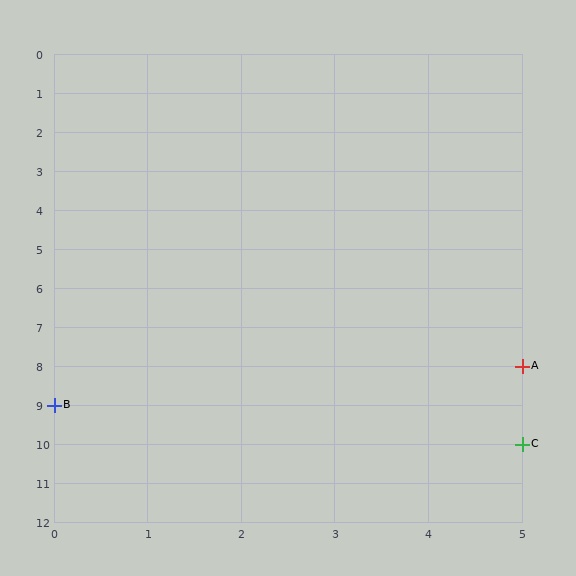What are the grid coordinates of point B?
Point B is at grid coordinates (0, 9).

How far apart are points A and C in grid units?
Points A and C are 2 rows apart.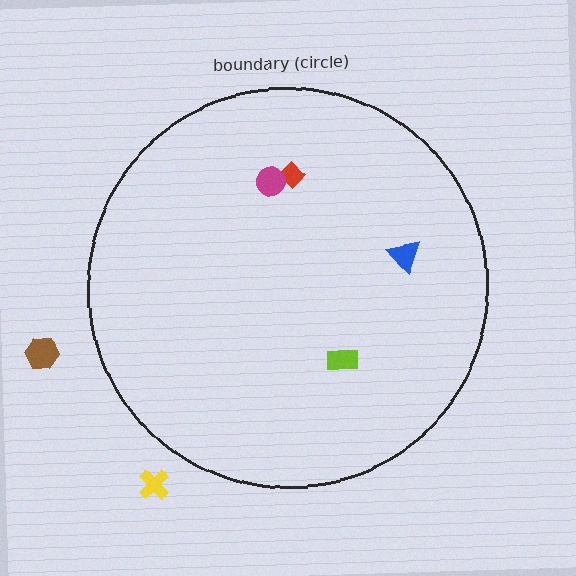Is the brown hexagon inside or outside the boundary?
Outside.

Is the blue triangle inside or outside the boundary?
Inside.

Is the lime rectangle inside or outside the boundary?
Inside.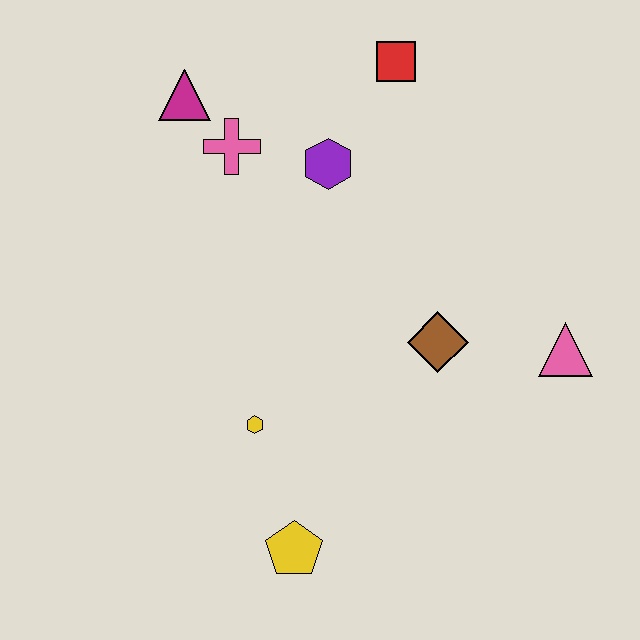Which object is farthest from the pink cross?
The yellow pentagon is farthest from the pink cross.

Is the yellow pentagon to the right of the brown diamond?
No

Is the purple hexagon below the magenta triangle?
Yes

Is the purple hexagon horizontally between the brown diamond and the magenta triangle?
Yes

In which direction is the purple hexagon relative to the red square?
The purple hexagon is below the red square.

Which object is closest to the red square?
The purple hexagon is closest to the red square.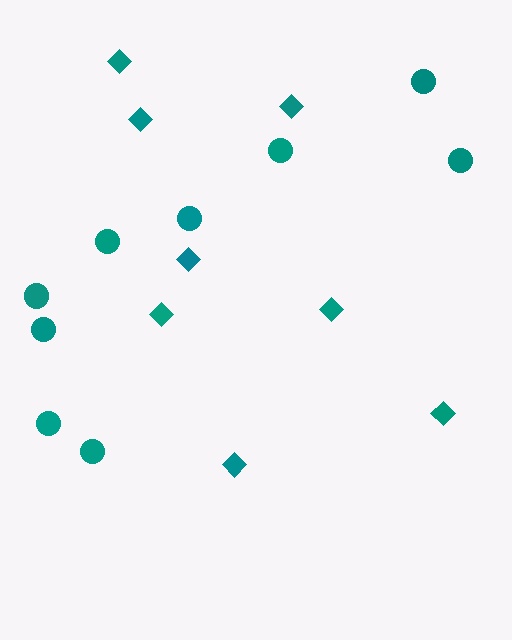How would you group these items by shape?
There are 2 groups: one group of diamonds (8) and one group of circles (9).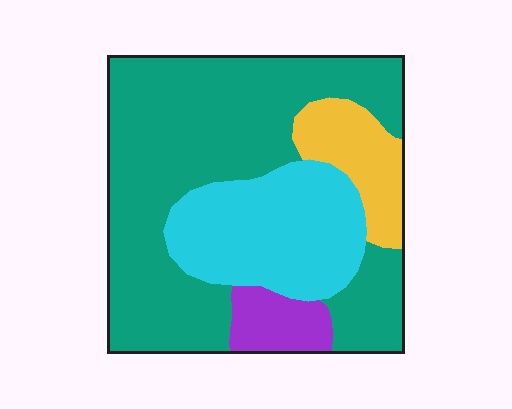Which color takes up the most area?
Teal, at roughly 60%.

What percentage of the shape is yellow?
Yellow takes up about one tenth (1/10) of the shape.